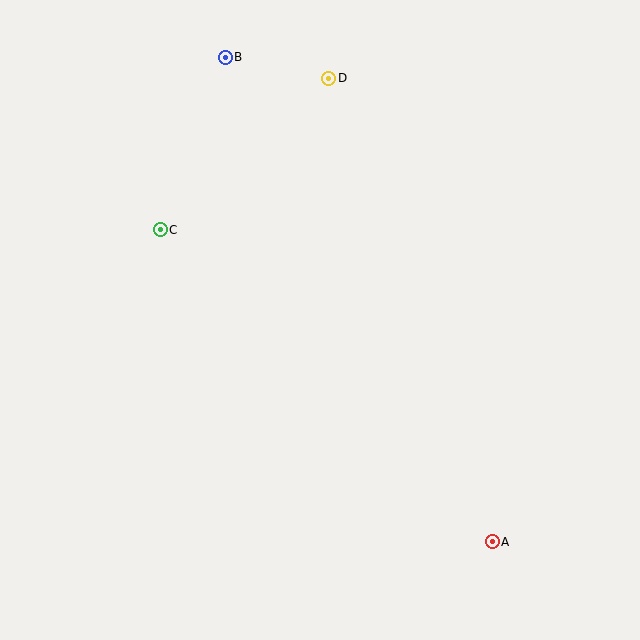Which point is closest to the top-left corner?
Point B is closest to the top-left corner.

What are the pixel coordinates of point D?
Point D is at (329, 78).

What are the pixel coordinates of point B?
Point B is at (225, 57).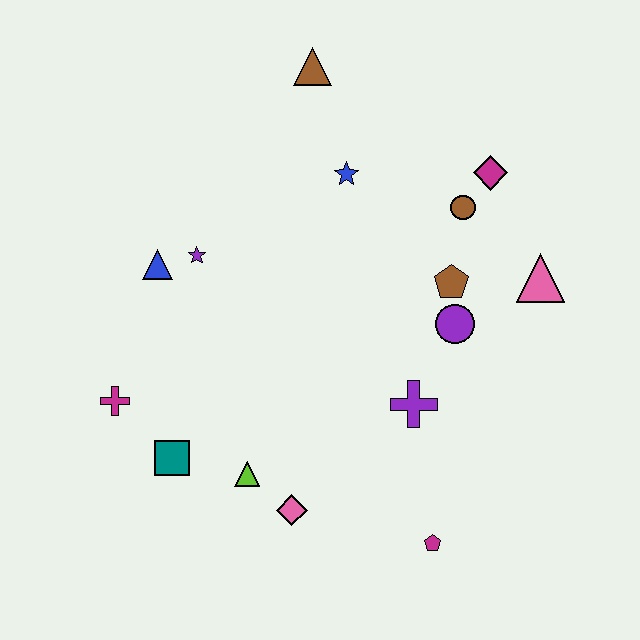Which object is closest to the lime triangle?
The pink diamond is closest to the lime triangle.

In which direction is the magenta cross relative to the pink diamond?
The magenta cross is to the left of the pink diamond.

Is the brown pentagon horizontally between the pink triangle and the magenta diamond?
No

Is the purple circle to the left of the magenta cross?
No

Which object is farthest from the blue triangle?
The magenta pentagon is farthest from the blue triangle.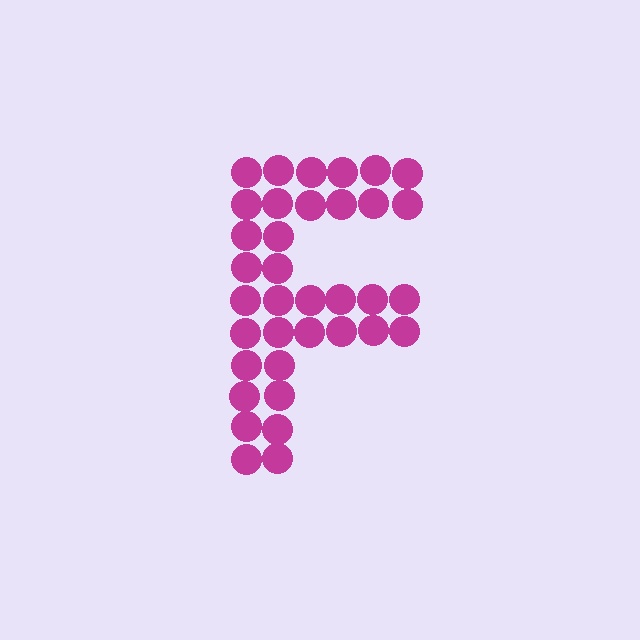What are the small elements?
The small elements are circles.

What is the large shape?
The large shape is the letter F.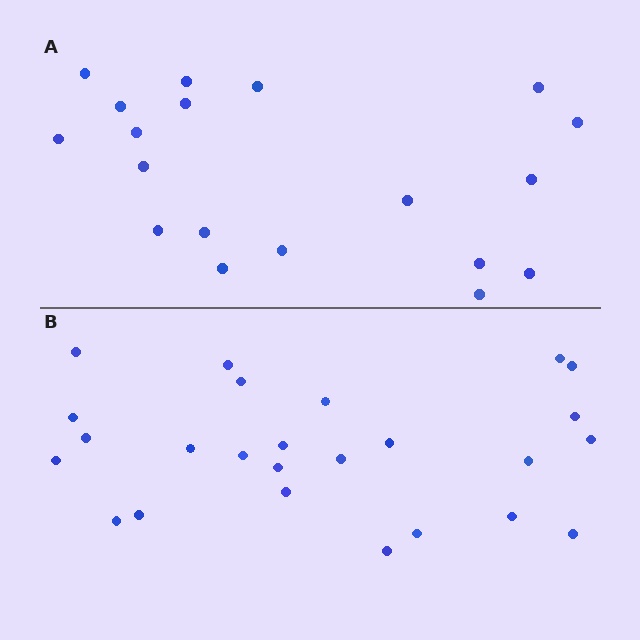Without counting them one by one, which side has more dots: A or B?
Region B (the bottom region) has more dots.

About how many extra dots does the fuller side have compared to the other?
Region B has about 6 more dots than region A.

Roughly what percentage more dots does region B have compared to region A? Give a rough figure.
About 30% more.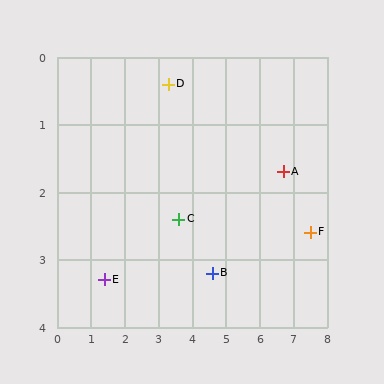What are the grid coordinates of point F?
Point F is at approximately (7.5, 2.6).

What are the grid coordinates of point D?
Point D is at approximately (3.3, 0.4).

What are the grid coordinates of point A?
Point A is at approximately (6.7, 1.7).